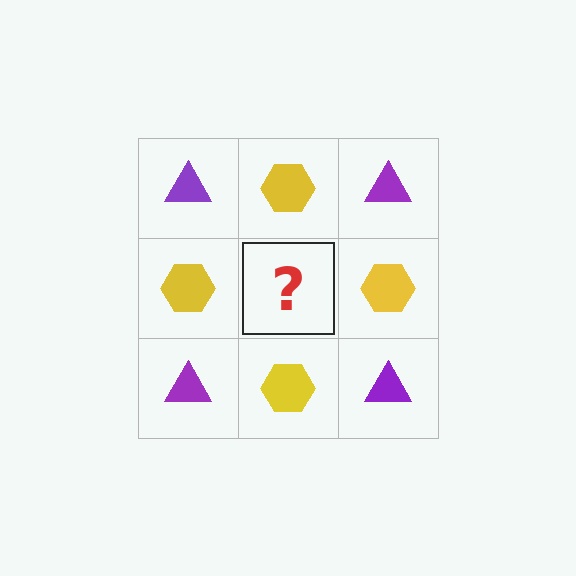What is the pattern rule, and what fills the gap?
The rule is that it alternates purple triangle and yellow hexagon in a checkerboard pattern. The gap should be filled with a purple triangle.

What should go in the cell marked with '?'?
The missing cell should contain a purple triangle.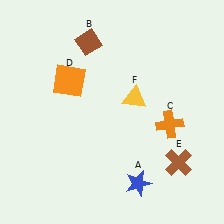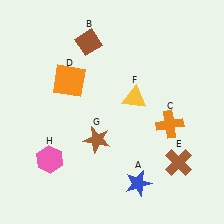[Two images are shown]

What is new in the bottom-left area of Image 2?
A pink hexagon (H) was added in the bottom-left area of Image 2.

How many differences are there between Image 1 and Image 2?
There are 2 differences between the two images.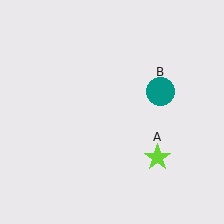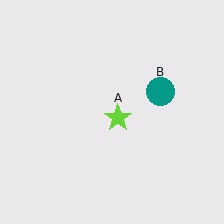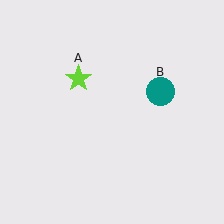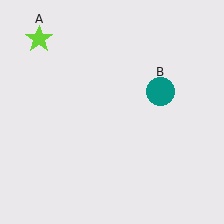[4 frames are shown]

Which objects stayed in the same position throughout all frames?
Teal circle (object B) remained stationary.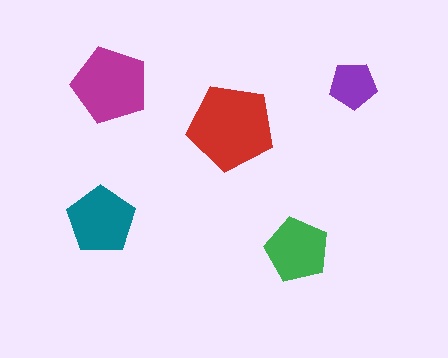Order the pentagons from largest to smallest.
the red one, the magenta one, the teal one, the green one, the purple one.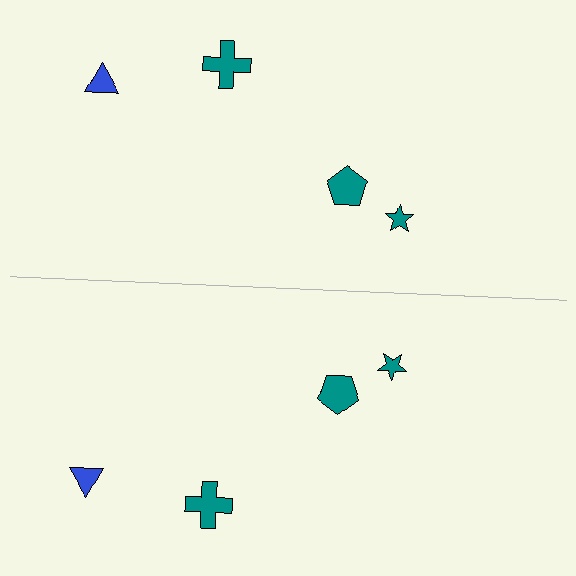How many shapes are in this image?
There are 8 shapes in this image.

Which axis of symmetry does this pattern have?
The pattern has a horizontal axis of symmetry running through the center of the image.